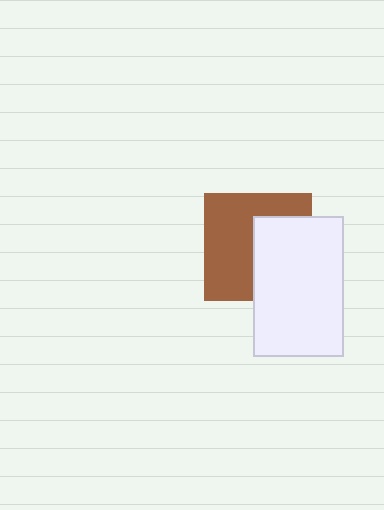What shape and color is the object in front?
The object in front is a white rectangle.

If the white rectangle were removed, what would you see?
You would see the complete brown square.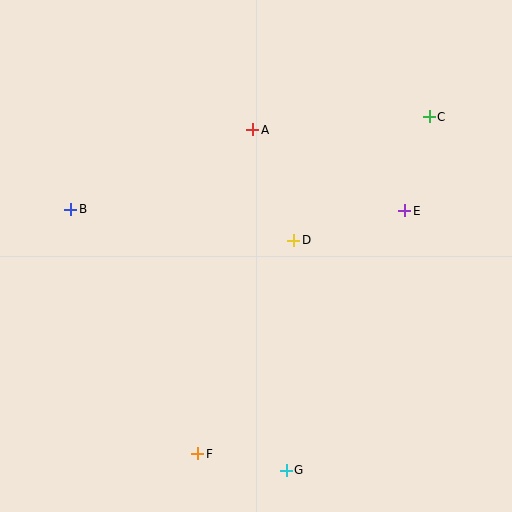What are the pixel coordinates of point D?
Point D is at (294, 240).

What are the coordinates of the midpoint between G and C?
The midpoint between G and C is at (358, 293).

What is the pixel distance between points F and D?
The distance between F and D is 234 pixels.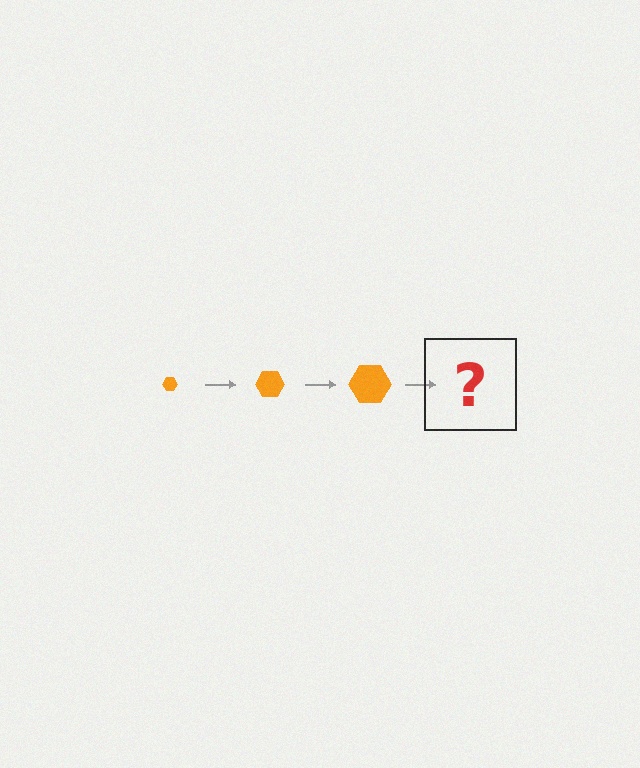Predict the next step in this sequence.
The next step is an orange hexagon, larger than the previous one.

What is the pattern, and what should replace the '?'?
The pattern is that the hexagon gets progressively larger each step. The '?' should be an orange hexagon, larger than the previous one.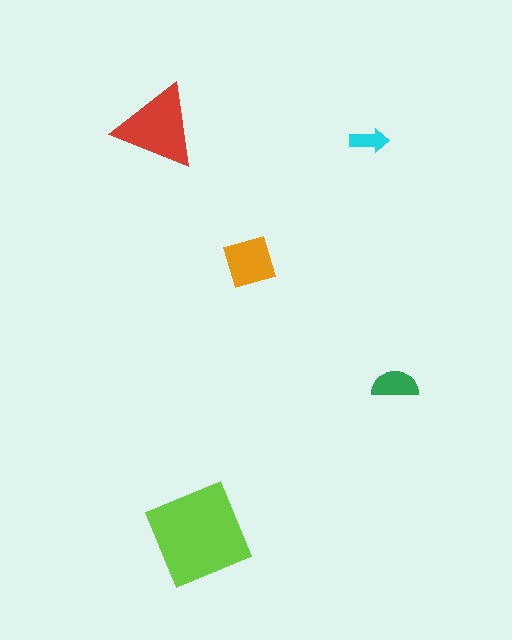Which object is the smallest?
The cyan arrow.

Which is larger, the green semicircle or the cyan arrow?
The green semicircle.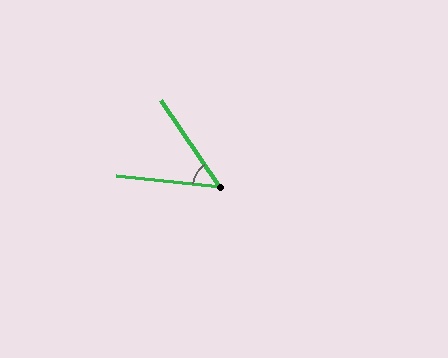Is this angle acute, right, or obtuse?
It is acute.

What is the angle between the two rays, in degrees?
Approximately 50 degrees.